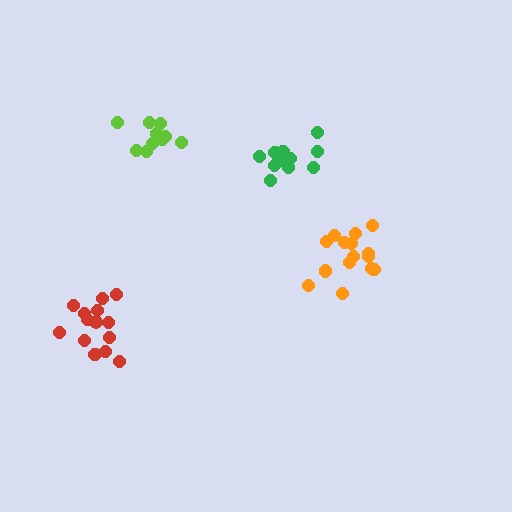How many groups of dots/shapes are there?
There are 4 groups.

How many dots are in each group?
Group 1: 11 dots, Group 2: 15 dots, Group 3: 14 dots, Group 4: 10 dots (50 total).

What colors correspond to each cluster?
The clusters are colored: green, orange, red, lime.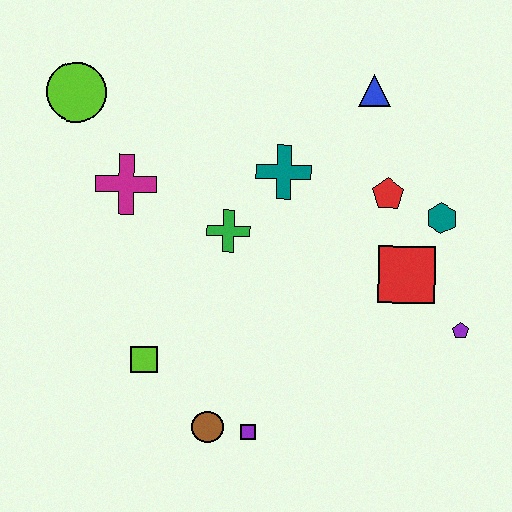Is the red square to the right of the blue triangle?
Yes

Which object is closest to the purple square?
The brown circle is closest to the purple square.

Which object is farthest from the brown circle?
The blue triangle is farthest from the brown circle.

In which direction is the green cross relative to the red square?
The green cross is to the left of the red square.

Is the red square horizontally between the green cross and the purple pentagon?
Yes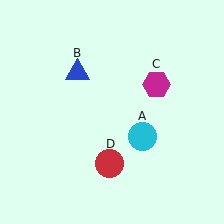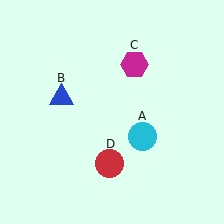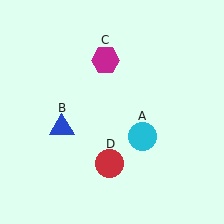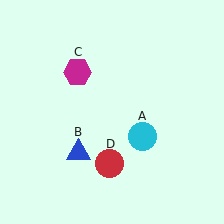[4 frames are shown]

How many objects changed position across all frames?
2 objects changed position: blue triangle (object B), magenta hexagon (object C).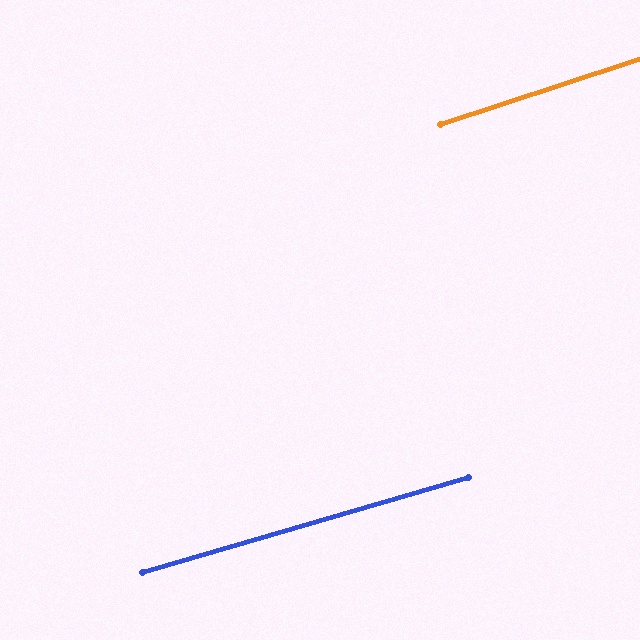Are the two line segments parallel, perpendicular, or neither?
Parallel — their directions differ by only 2.0°.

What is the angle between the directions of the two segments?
Approximately 2 degrees.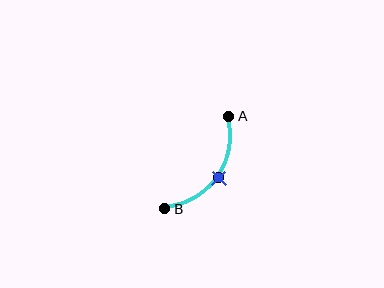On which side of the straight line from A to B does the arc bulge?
The arc bulges below and to the right of the straight line connecting A and B.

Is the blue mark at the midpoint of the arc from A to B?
Yes. The blue mark lies on the arc at equal arc-length from both A and B — it is the arc midpoint.